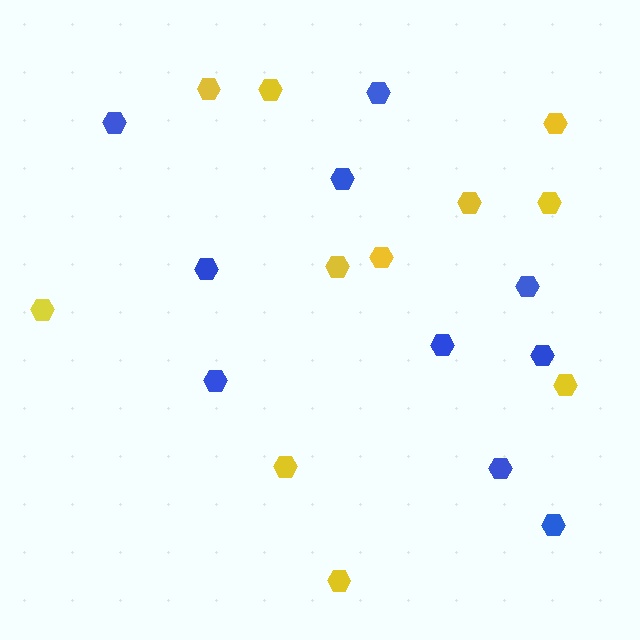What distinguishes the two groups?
There are 2 groups: one group of yellow hexagons (11) and one group of blue hexagons (10).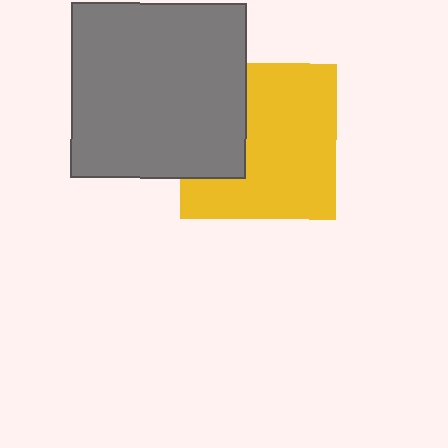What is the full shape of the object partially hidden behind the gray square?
The partially hidden object is a yellow square.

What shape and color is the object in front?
The object in front is a gray square.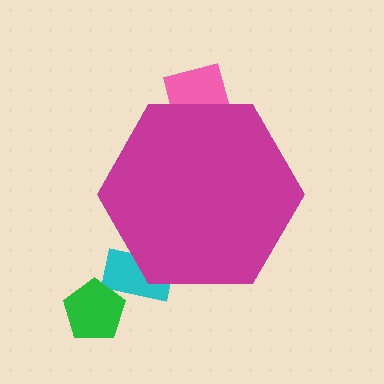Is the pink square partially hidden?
Yes, the pink square is partially hidden behind the magenta hexagon.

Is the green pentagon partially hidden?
No, the green pentagon is fully visible.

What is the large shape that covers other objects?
A magenta hexagon.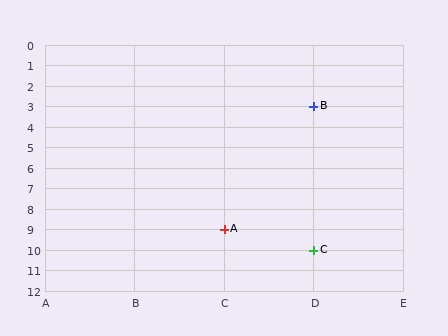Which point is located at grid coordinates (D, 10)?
Point C is at (D, 10).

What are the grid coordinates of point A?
Point A is at grid coordinates (C, 9).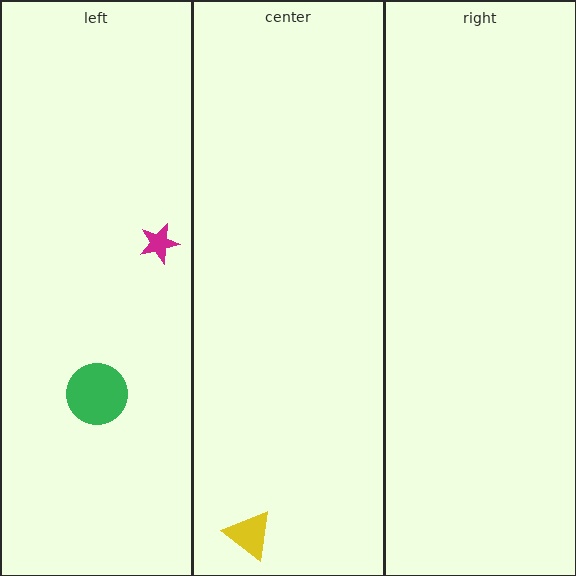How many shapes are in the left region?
2.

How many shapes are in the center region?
1.